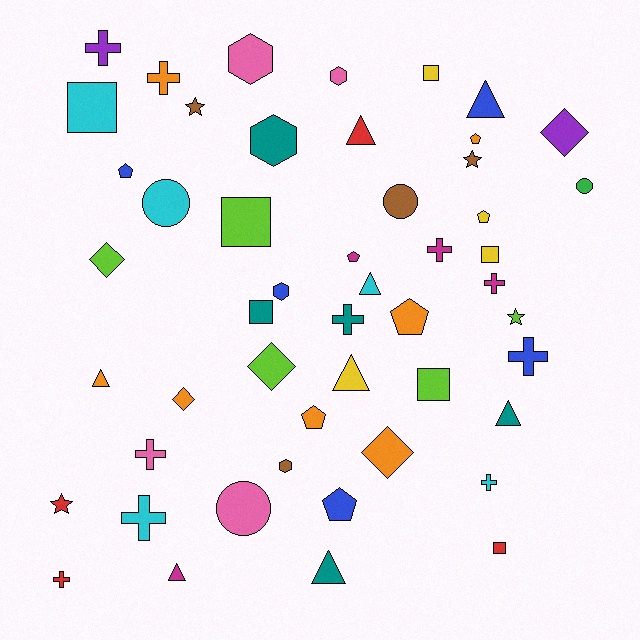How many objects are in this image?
There are 50 objects.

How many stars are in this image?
There are 4 stars.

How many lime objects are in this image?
There are 5 lime objects.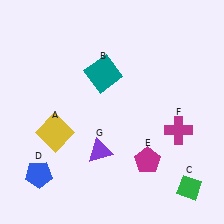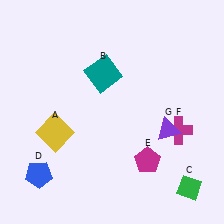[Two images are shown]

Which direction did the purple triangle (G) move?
The purple triangle (G) moved right.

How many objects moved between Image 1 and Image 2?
1 object moved between the two images.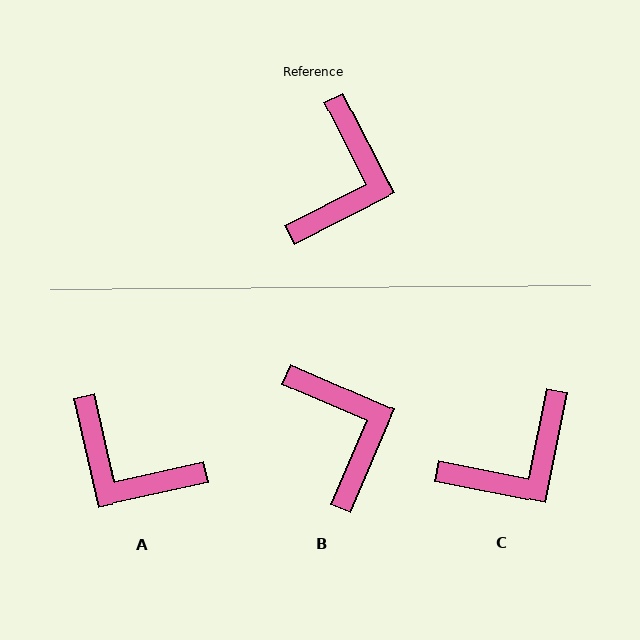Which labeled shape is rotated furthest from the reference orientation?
A, about 104 degrees away.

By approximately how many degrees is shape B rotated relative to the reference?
Approximately 40 degrees counter-clockwise.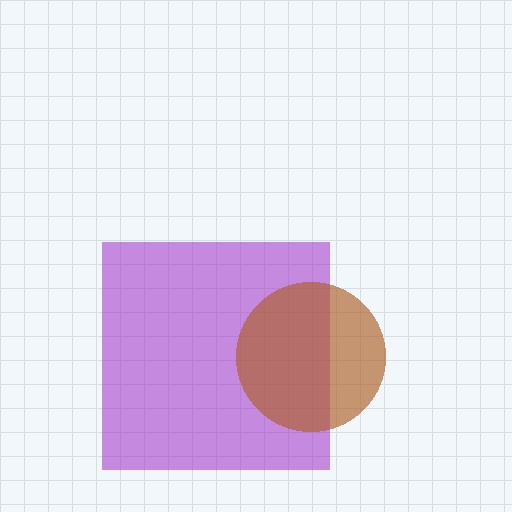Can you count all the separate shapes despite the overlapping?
Yes, there are 2 separate shapes.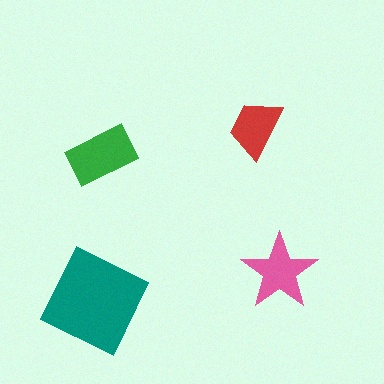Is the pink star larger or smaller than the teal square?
Smaller.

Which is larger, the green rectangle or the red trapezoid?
The green rectangle.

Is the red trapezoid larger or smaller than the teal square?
Smaller.